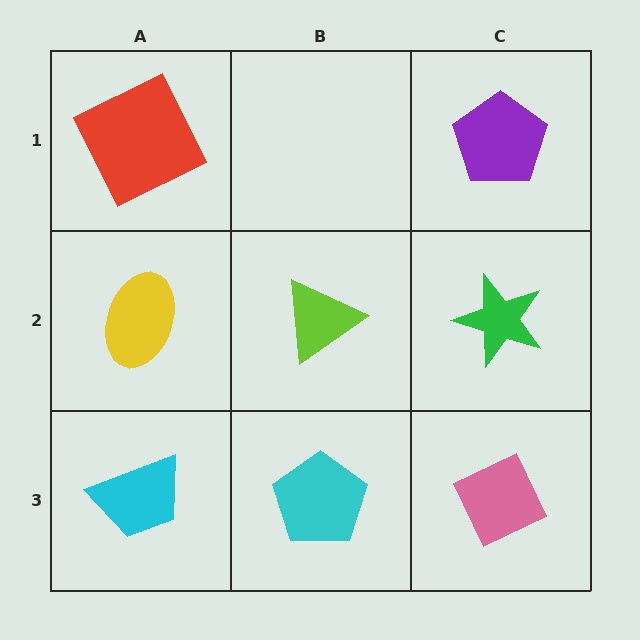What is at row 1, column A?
A red square.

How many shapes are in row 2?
3 shapes.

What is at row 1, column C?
A purple pentagon.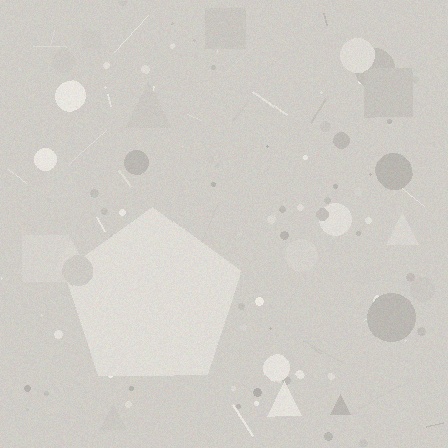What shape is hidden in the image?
A pentagon is hidden in the image.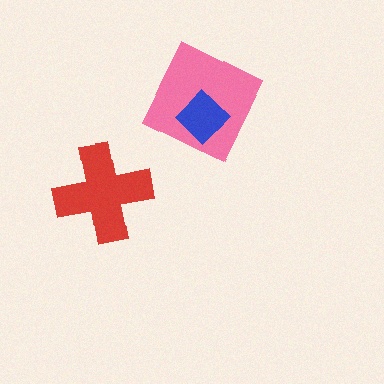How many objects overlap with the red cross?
0 objects overlap with the red cross.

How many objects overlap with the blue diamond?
1 object overlaps with the blue diamond.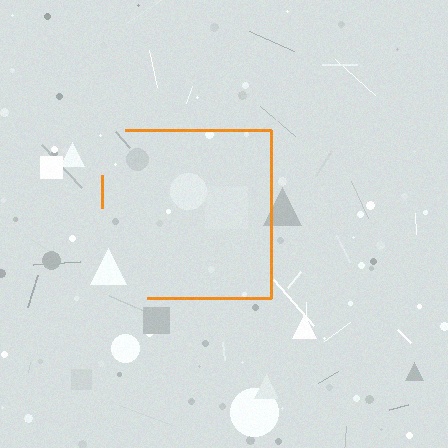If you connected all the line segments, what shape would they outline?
They would outline a square.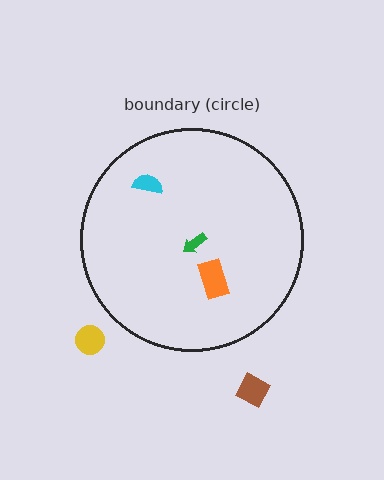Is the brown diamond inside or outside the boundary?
Outside.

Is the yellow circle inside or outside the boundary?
Outside.